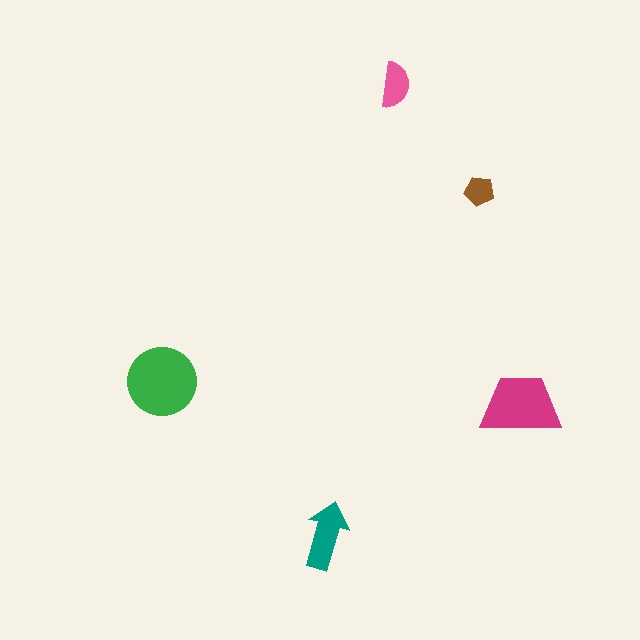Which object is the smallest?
The brown pentagon.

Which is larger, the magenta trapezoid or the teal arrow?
The magenta trapezoid.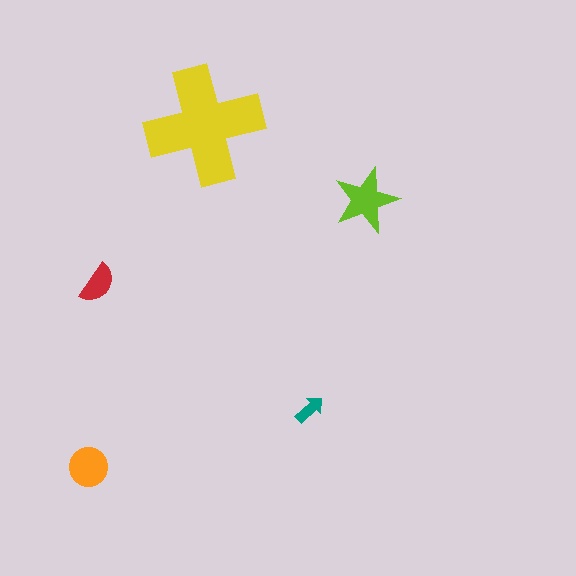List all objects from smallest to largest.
The teal arrow, the red semicircle, the orange circle, the lime star, the yellow cross.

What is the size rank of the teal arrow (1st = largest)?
5th.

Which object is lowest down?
The orange circle is bottommost.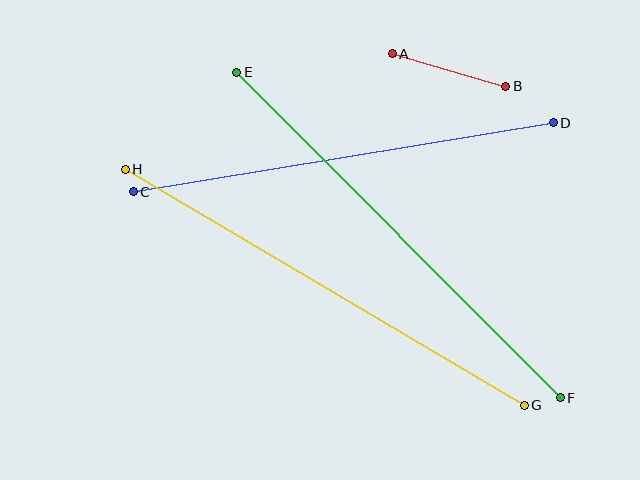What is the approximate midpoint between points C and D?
The midpoint is at approximately (343, 157) pixels.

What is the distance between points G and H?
The distance is approximately 464 pixels.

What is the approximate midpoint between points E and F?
The midpoint is at approximately (398, 235) pixels.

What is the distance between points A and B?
The distance is approximately 118 pixels.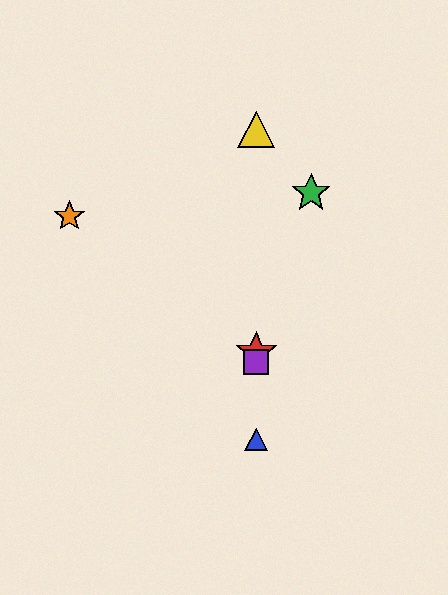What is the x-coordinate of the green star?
The green star is at x≈311.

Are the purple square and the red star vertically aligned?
Yes, both are at x≈256.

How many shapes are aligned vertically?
4 shapes (the red star, the blue triangle, the yellow triangle, the purple square) are aligned vertically.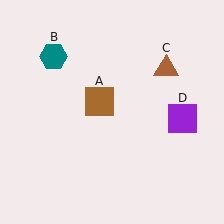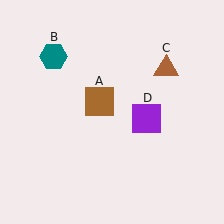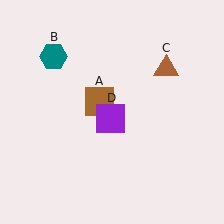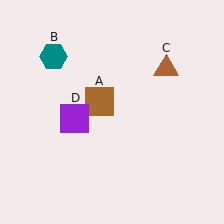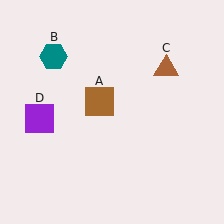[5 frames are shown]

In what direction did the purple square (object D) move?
The purple square (object D) moved left.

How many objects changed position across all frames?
1 object changed position: purple square (object D).